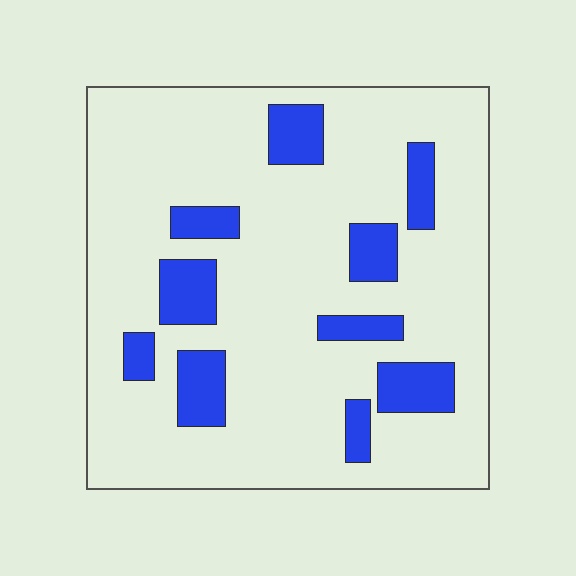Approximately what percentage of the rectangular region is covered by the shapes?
Approximately 15%.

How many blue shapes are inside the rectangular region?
10.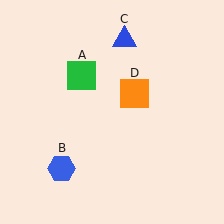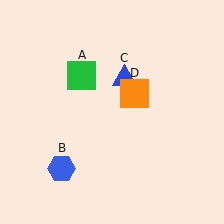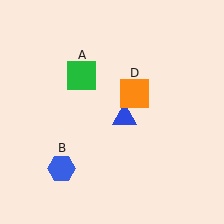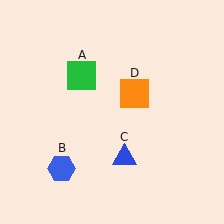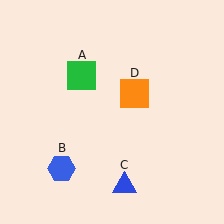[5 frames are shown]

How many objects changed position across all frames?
1 object changed position: blue triangle (object C).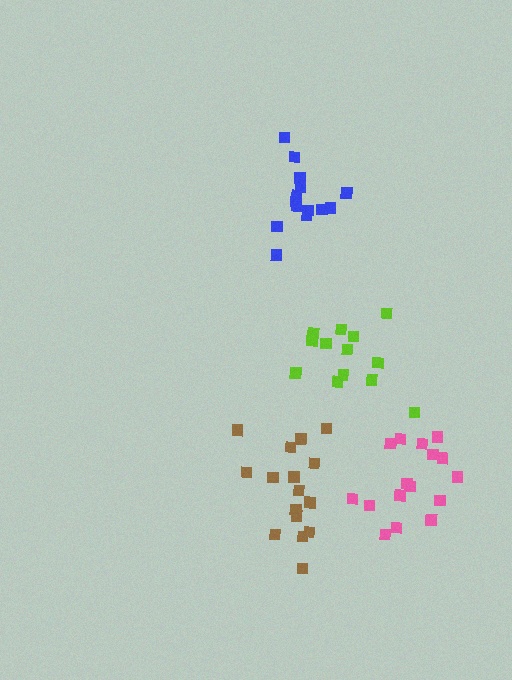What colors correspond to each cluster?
The clusters are colored: pink, lime, blue, brown.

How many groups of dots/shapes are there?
There are 4 groups.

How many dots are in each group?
Group 1: 16 dots, Group 2: 13 dots, Group 3: 14 dots, Group 4: 16 dots (59 total).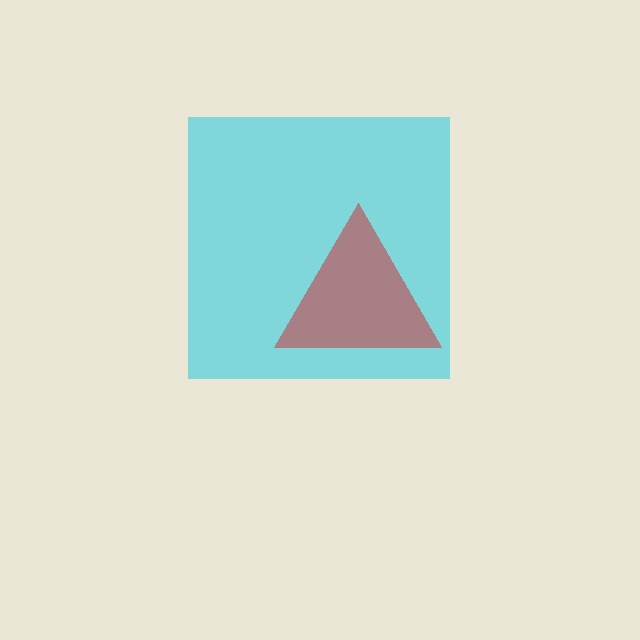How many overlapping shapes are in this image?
There are 2 overlapping shapes in the image.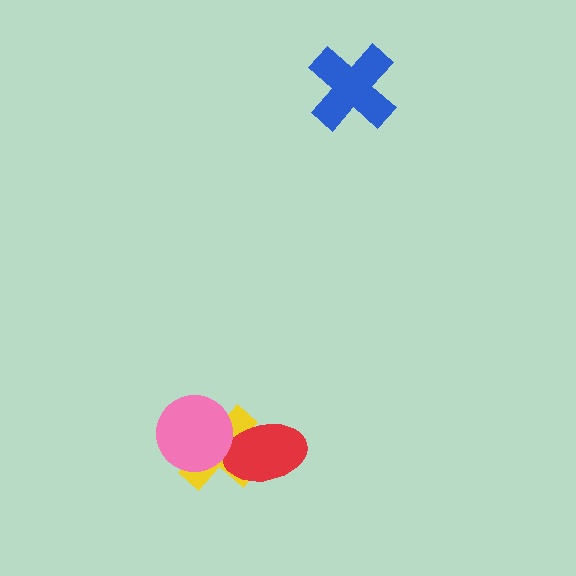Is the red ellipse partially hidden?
Yes, it is partially covered by another shape.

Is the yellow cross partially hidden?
Yes, it is partially covered by another shape.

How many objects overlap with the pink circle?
2 objects overlap with the pink circle.